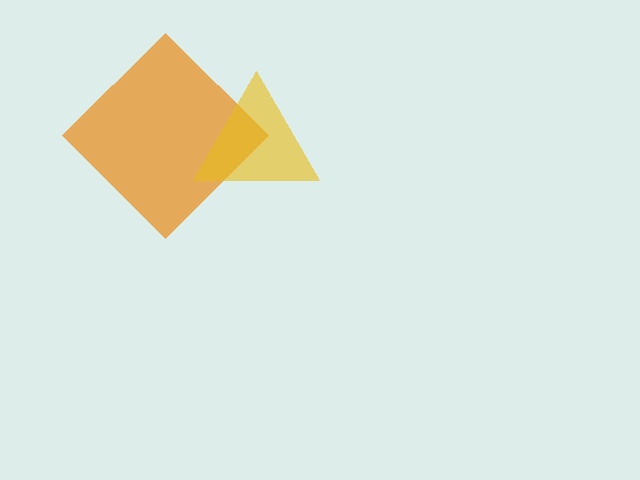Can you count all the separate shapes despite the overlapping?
Yes, there are 2 separate shapes.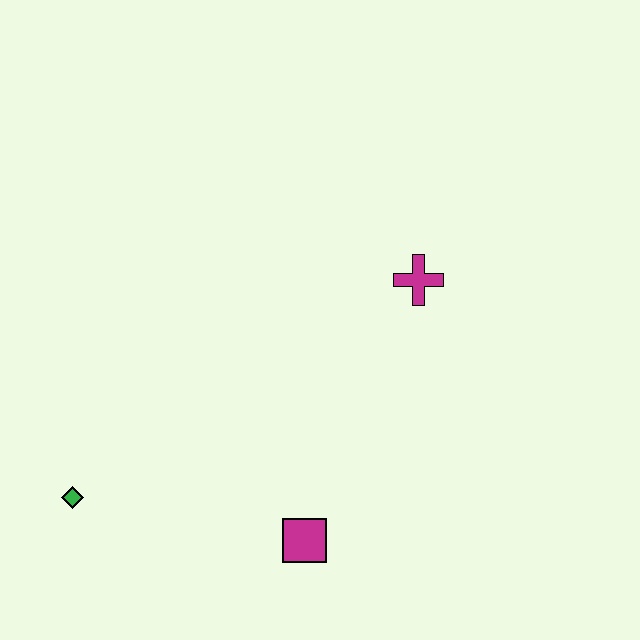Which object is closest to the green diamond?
The magenta square is closest to the green diamond.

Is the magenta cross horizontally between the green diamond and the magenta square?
No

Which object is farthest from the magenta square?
The magenta cross is farthest from the magenta square.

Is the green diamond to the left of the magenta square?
Yes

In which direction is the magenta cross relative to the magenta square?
The magenta cross is above the magenta square.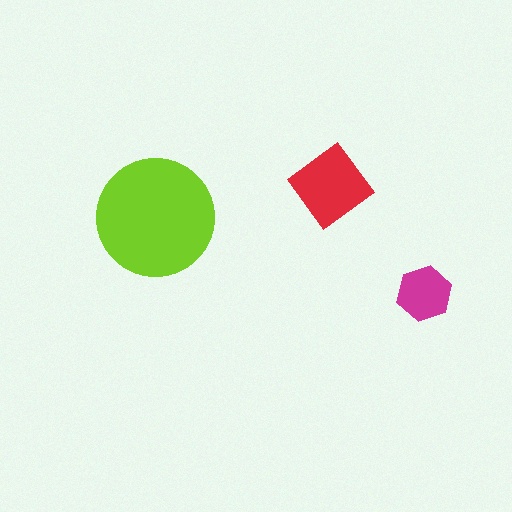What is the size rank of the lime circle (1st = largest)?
1st.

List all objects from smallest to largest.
The magenta hexagon, the red diamond, the lime circle.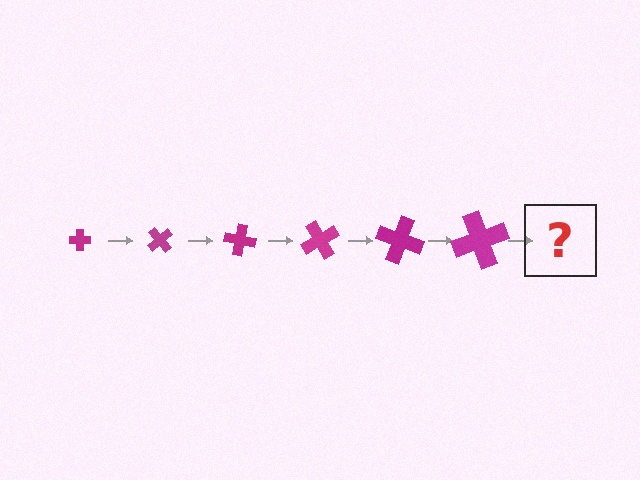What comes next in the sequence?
The next element should be a cross, larger than the previous one and rotated 300 degrees from the start.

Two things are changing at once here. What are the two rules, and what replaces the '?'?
The two rules are that the cross grows larger each step and it rotates 50 degrees each step. The '?' should be a cross, larger than the previous one and rotated 300 degrees from the start.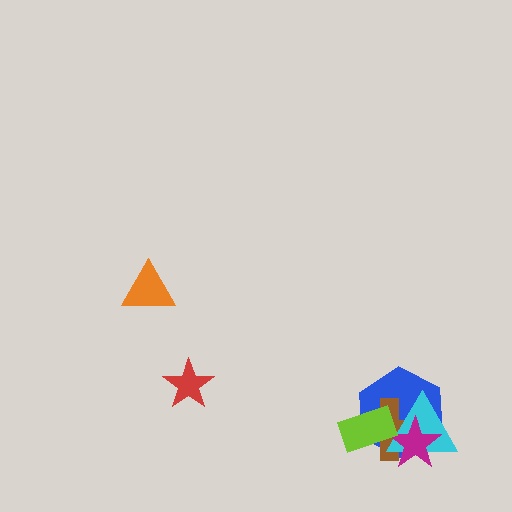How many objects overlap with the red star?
0 objects overlap with the red star.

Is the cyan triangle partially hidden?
Yes, it is partially covered by another shape.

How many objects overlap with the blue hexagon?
4 objects overlap with the blue hexagon.